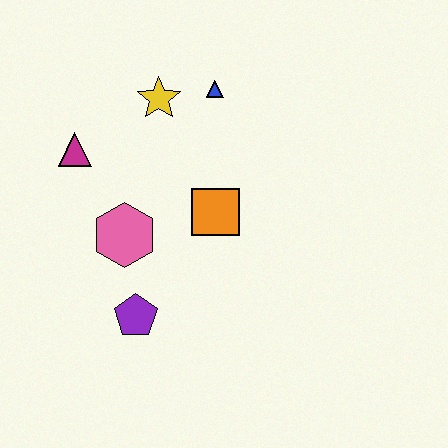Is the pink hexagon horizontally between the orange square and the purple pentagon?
No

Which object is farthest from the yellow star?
The purple pentagon is farthest from the yellow star.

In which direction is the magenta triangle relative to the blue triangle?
The magenta triangle is to the left of the blue triangle.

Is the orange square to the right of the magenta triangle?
Yes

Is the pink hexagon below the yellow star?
Yes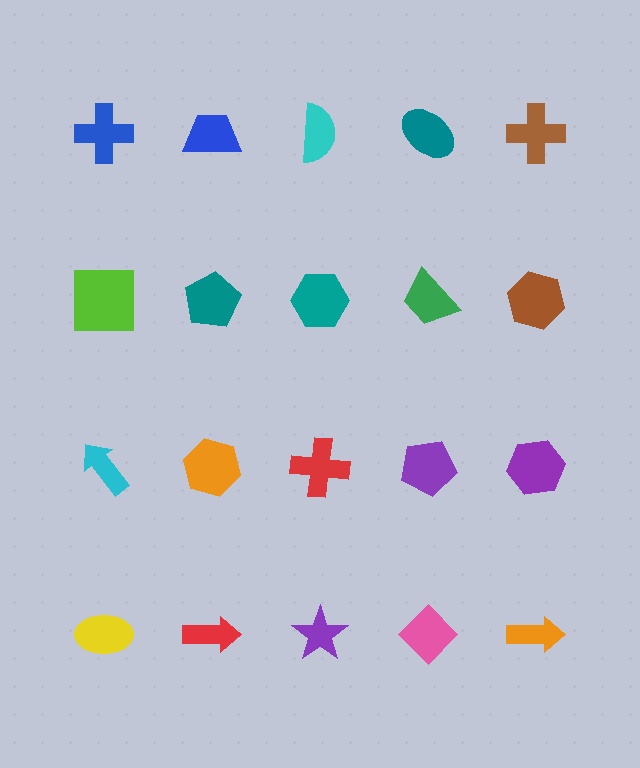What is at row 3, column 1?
A cyan arrow.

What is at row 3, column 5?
A purple hexagon.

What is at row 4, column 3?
A purple star.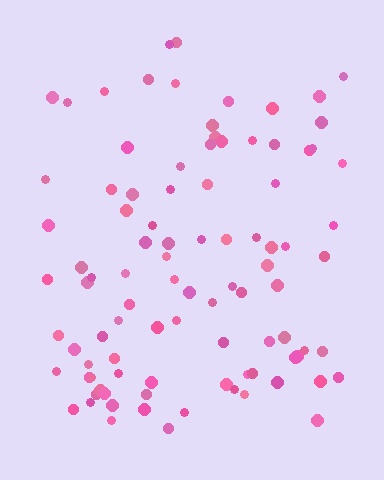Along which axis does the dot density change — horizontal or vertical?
Vertical.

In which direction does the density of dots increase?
From top to bottom, with the bottom side densest.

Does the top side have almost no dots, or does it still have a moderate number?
Still a moderate number, just noticeably fewer than the bottom.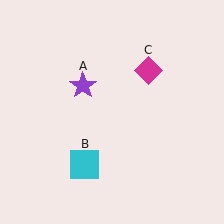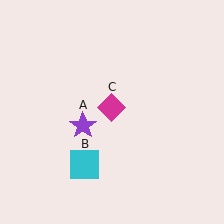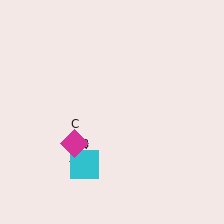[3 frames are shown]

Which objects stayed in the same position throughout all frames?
Cyan square (object B) remained stationary.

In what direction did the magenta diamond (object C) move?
The magenta diamond (object C) moved down and to the left.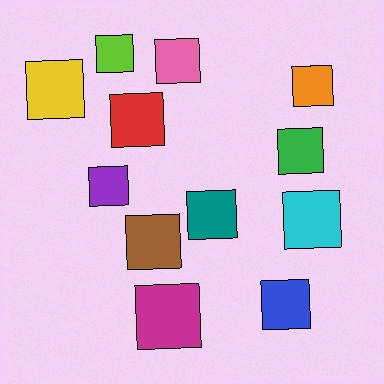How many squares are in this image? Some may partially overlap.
There are 12 squares.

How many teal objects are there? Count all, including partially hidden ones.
There is 1 teal object.